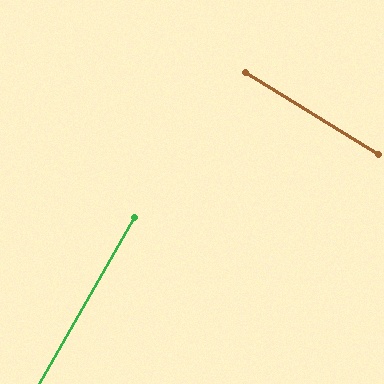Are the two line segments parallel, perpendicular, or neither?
Perpendicular — they meet at approximately 88°.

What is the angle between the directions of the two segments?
Approximately 88 degrees.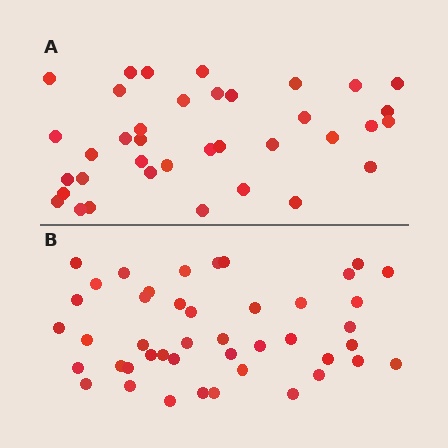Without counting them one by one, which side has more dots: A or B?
Region B (the bottom region) has more dots.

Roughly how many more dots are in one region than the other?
Region B has roughly 8 or so more dots than region A.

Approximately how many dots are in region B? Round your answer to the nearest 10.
About 40 dots. (The exact count is 44, which rounds to 40.)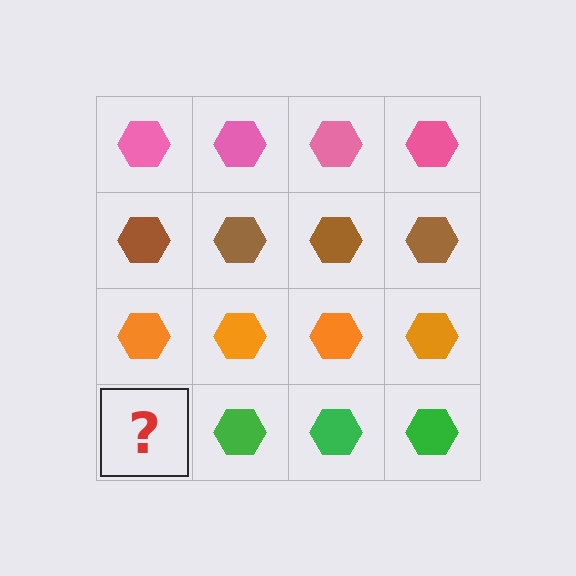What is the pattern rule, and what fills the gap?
The rule is that each row has a consistent color. The gap should be filled with a green hexagon.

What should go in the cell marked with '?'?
The missing cell should contain a green hexagon.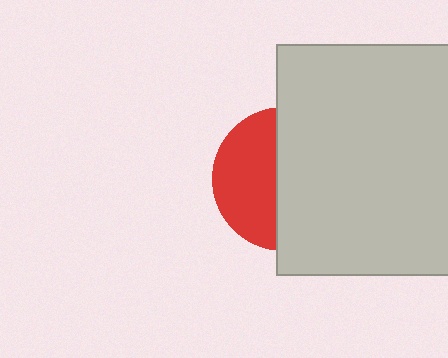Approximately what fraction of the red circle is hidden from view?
Roughly 57% of the red circle is hidden behind the light gray square.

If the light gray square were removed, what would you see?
You would see the complete red circle.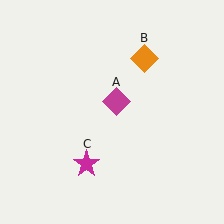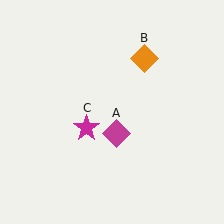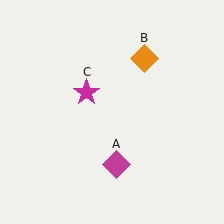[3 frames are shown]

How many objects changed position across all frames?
2 objects changed position: magenta diamond (object A), magenta star (object C).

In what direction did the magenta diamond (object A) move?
The magenta diamond (object A) moved down.